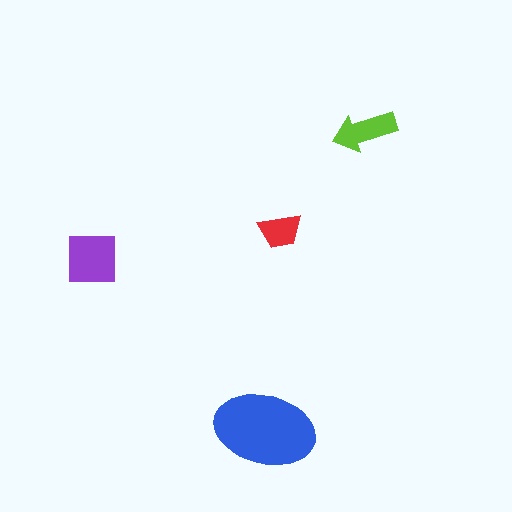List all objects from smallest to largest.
The red trapezoid, the lime arrow, the purple square, the blue ellipse.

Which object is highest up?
The lime arrow is topmost.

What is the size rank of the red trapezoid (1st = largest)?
4th.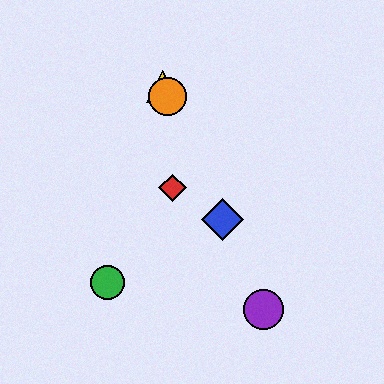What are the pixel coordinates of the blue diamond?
The blue diamond is at (223, 219).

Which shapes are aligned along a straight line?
The blue diamond, the yellow triangle, the purple circle, the orange circle are aligned along a straight line.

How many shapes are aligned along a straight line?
4 shapes (the blue diamond, the yellow triangle, the purple circle, the orange circle) are aligned along a straight line.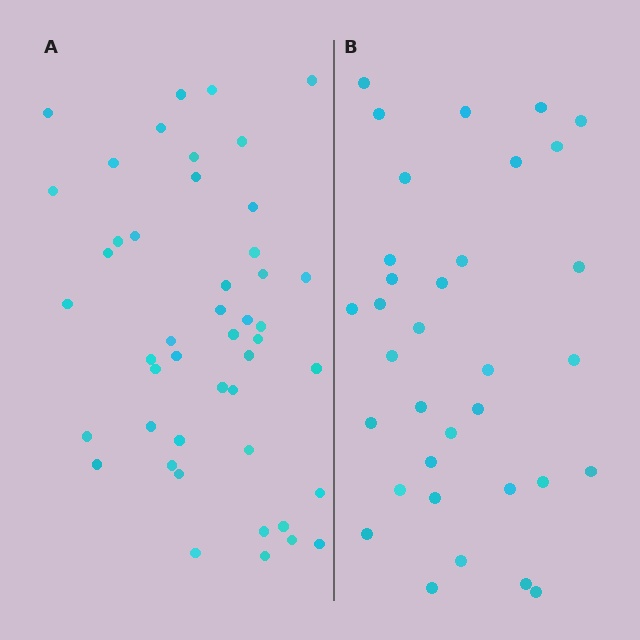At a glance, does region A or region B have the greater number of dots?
Region A (the left region) has more dots.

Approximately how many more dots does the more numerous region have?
Region A has roughly 12 or so more dots than region B.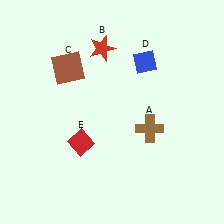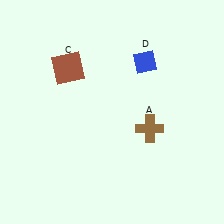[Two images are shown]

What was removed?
The red star (B), the red diamond (E) were removed in Image 2.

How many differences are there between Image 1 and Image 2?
There are 2 differences between the two images.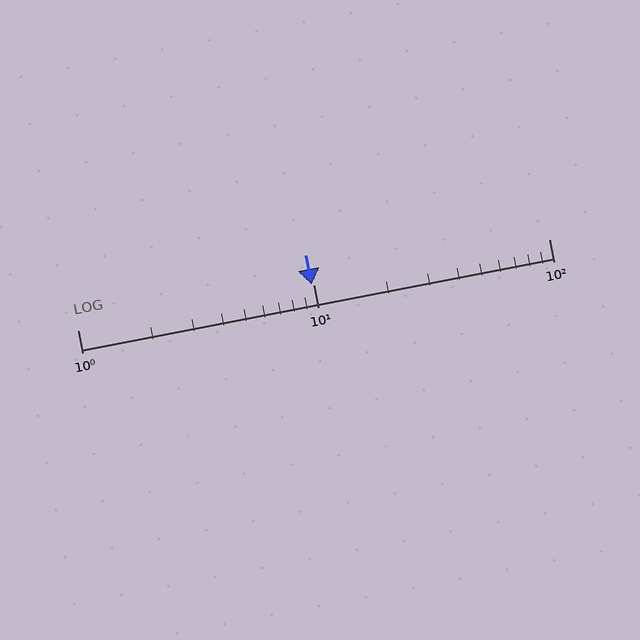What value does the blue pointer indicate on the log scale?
The pointer indicates approximately 9.9.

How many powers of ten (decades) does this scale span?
The scale spans 2 decades, from 1 to 100.